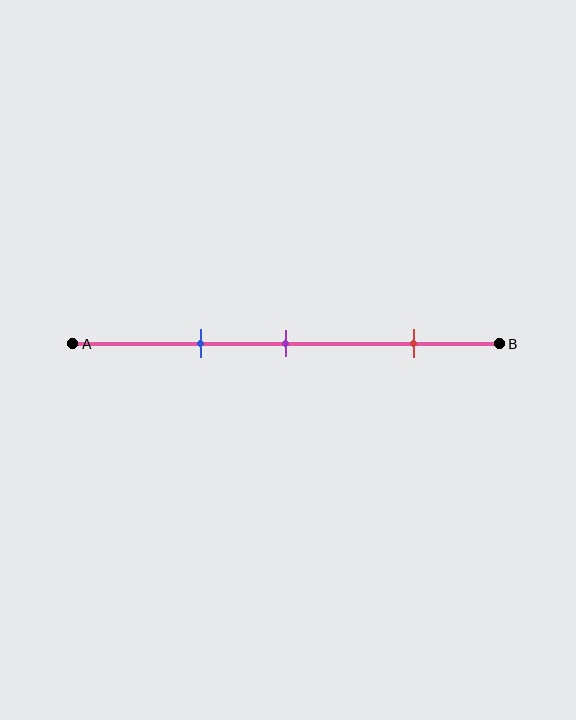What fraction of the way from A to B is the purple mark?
The purple mark is approximately 50% (0.5) of the way from A to B.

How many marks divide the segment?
There are 3 marks dividing the segment.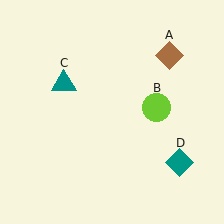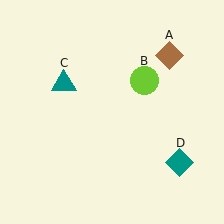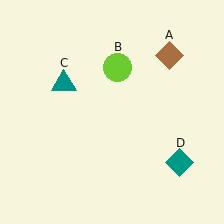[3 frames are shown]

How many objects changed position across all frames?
1 object changed position: lime circle (object B).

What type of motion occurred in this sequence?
The lime circle (object B) rotated counterclockwise around the center of the scene.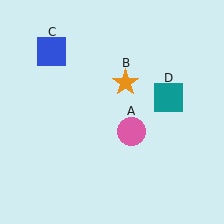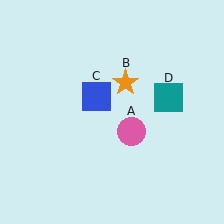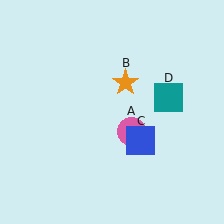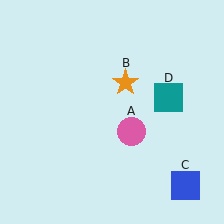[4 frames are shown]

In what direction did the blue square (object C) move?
The blue square (object C) moved down and to the right.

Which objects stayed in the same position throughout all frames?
Pink circle (object A) and orange star (object B) and teal square (object D) remained stationary.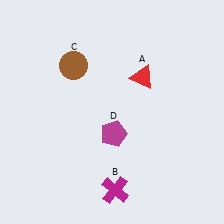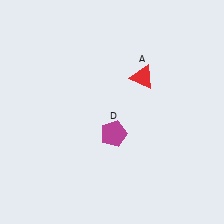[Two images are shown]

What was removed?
The brown circle (C), the magenta cross (B) were removed in Image 2.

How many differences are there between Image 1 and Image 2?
There are 2 differences between the two images.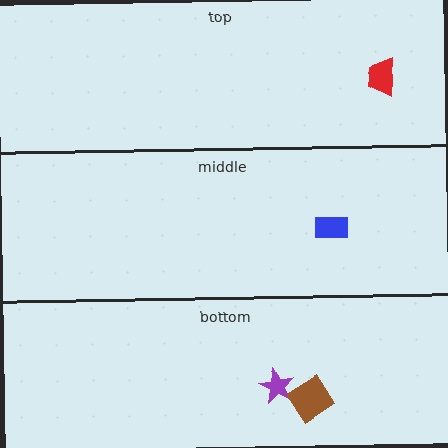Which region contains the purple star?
The bottom region.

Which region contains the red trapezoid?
The top region.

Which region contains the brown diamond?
The bottom region.